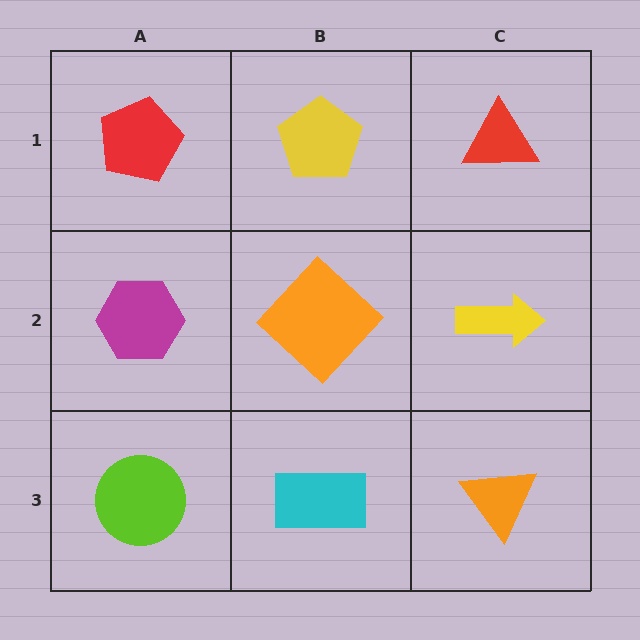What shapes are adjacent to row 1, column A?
A magenta hexagon (row 2, column A), a yellow pentagon (row 1, column B).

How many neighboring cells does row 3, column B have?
3.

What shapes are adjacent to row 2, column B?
A yellow pentagon (row 1, column B), a cyan rectangle (row 3, column B), a magenta hexagon (row 2, column A), a yellow arrow (row 2, column C).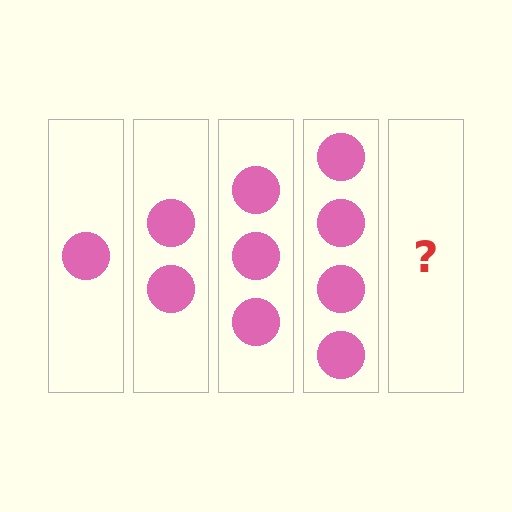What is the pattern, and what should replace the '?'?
The pattern is that each step adds one more circle. The '?' should be 5 circles.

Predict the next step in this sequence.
The next step is 5 circles.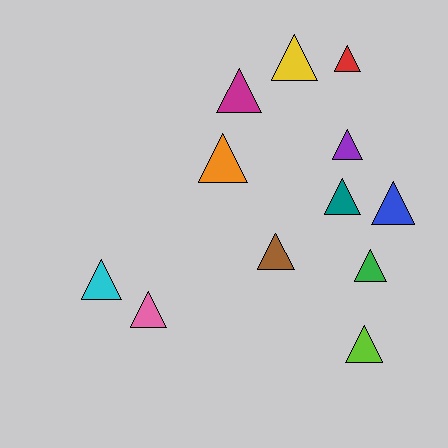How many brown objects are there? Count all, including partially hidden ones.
There is 1 brown object.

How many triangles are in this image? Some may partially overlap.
There are 12 triangles.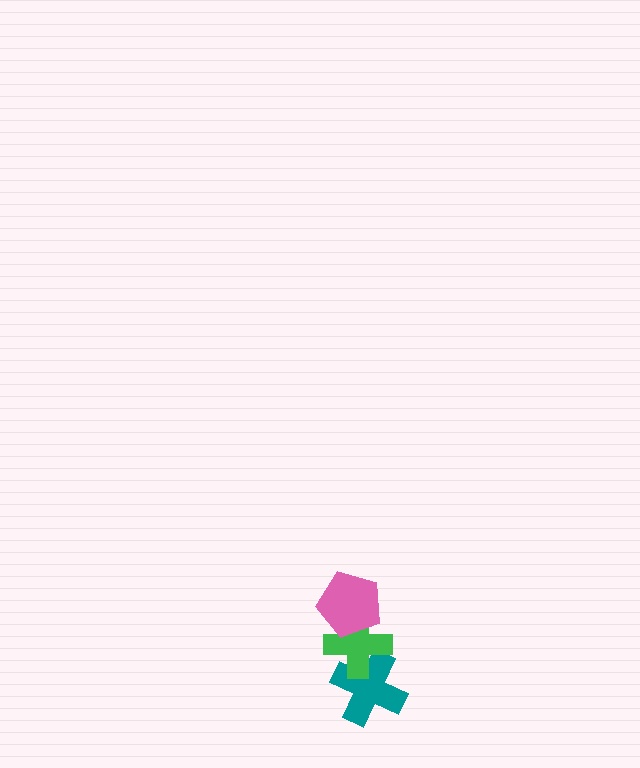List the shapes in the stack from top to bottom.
From top to bottom: the pink pentagon, the green cross, the teal cross.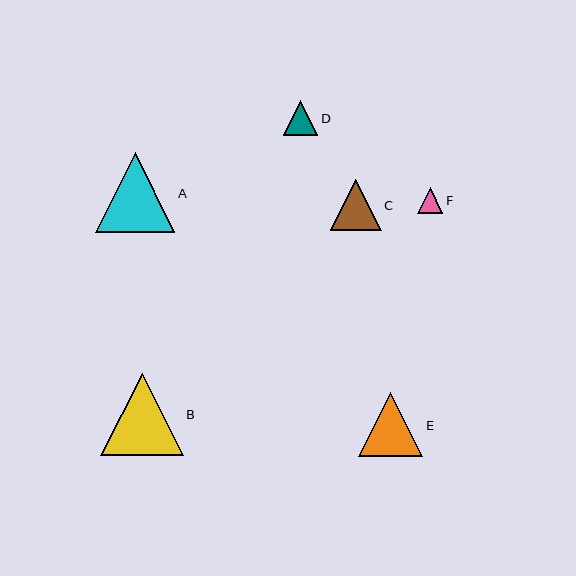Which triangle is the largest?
Triangle B is the largest with a size of approximately 83 pixels.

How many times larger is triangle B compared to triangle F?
Triangle B is approximately 3.2 times the size of triangle F.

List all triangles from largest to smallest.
From largest to smallest: B, A, E, C, D, F.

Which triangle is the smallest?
Triangle F is the smallest with a size of approximately 26 pixels.